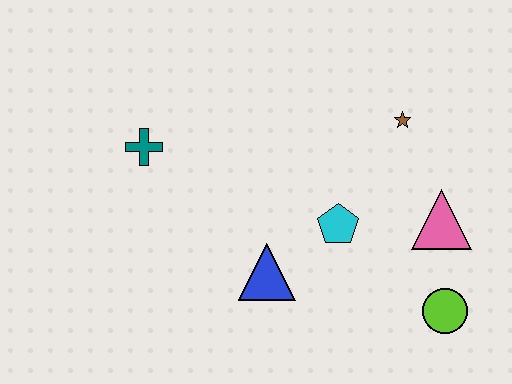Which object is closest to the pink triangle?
The lime circle is closest to the pink triangle.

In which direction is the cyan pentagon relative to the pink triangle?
The cyan pentagon is to the left of the pink triangle.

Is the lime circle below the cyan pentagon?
Yes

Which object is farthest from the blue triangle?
The brown star is farthest from the blue triangle.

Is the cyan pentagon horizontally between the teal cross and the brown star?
Yes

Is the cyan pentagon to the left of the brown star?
Yes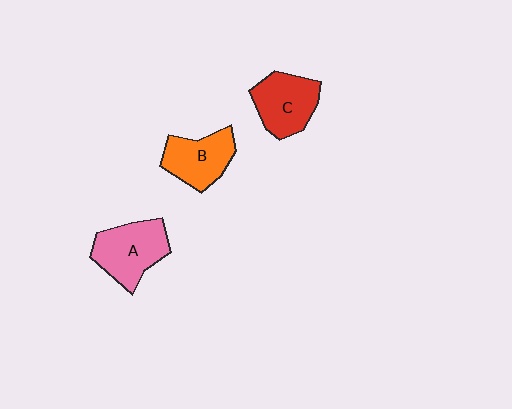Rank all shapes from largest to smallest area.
From largest to smallest: A (pink), C (red), B (orange).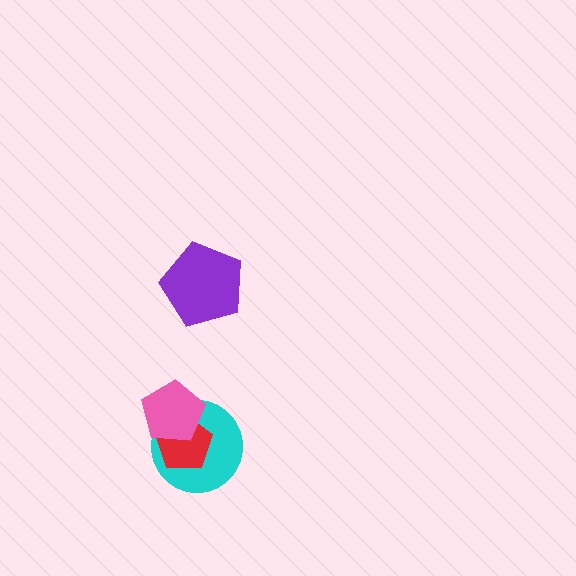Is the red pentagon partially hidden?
Yes, it is partially covered by another shape.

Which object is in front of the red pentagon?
The pink pentagon is in front of the red pentagon.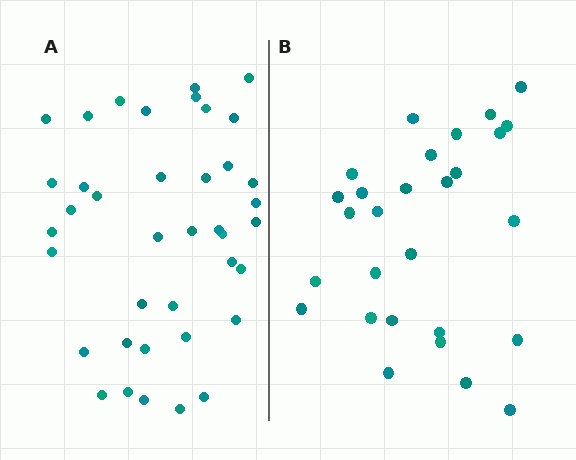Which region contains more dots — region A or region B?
Region A (the left region) has more dots.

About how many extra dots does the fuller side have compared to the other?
Region A has roughly 12 or so more dots than region B.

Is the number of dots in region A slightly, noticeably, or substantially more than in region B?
Region A has noticeably more, but not dramatically so. The ratio is roughly 1.4 to 1.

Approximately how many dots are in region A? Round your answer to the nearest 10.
About 40 dots. (The exact count is 39, which rounds to 40.)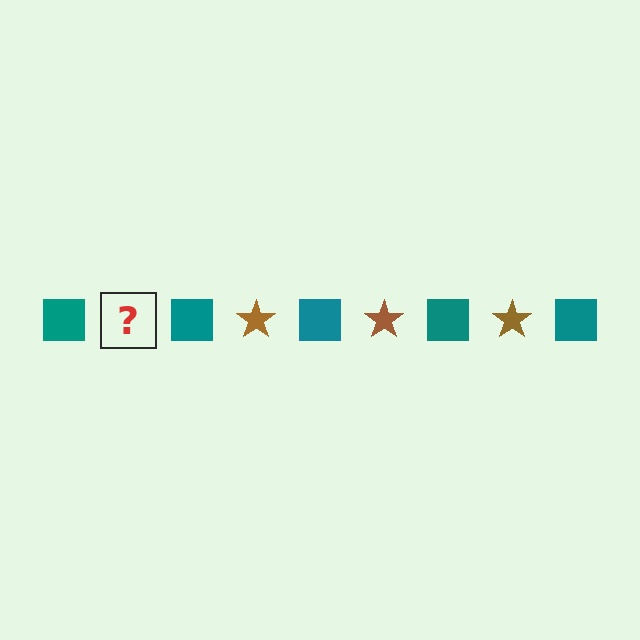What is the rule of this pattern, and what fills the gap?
The rule is that the pattern alternates between teal square and brown star. The gap should be filled with a brown star.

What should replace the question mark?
The question mark should be replaced with a brown star.